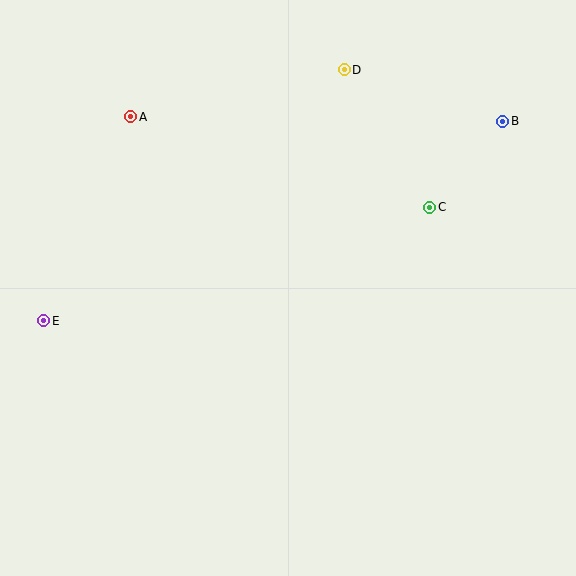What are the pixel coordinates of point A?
Point A is at (131, 117).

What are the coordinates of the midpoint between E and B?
The midpoint between E and B is at (273, 221).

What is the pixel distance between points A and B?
The distance between A and B is 372 pixels.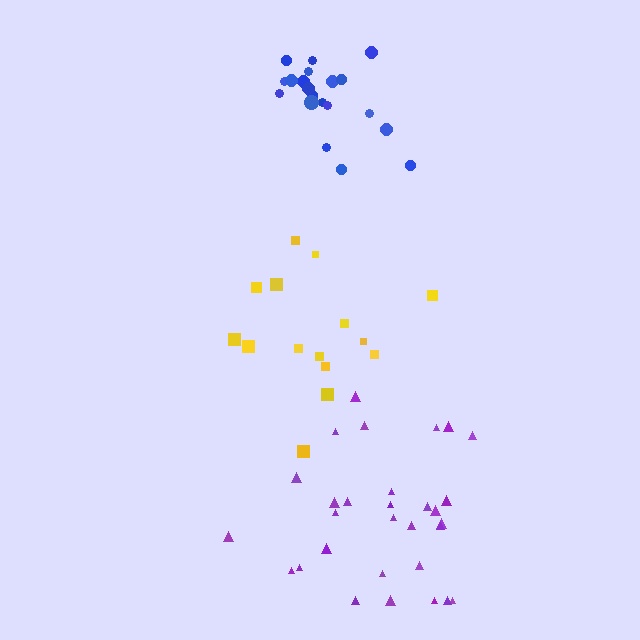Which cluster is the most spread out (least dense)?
Yellow.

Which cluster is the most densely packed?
Blue.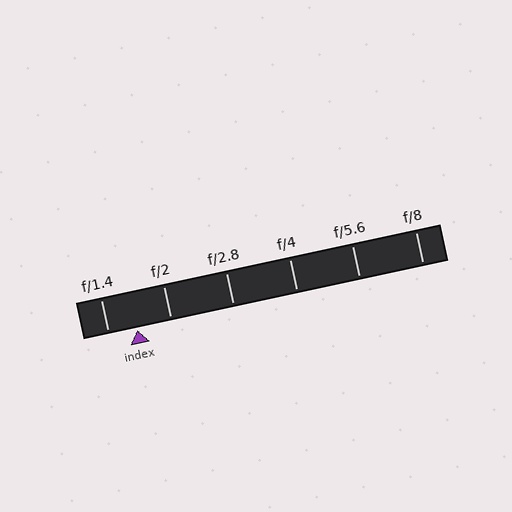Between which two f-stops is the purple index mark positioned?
The index mark is between f/1.4 and f/2.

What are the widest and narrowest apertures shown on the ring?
The widest aperture shown is f/1.4 and the narrowest is f/8.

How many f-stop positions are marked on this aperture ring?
There are 6 f-stop positions marked.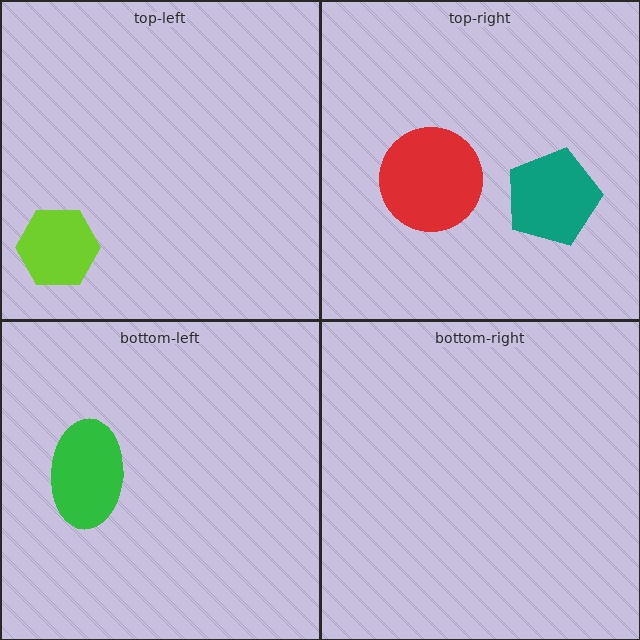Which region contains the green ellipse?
The bottom-left region.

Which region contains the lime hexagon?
The top-left region.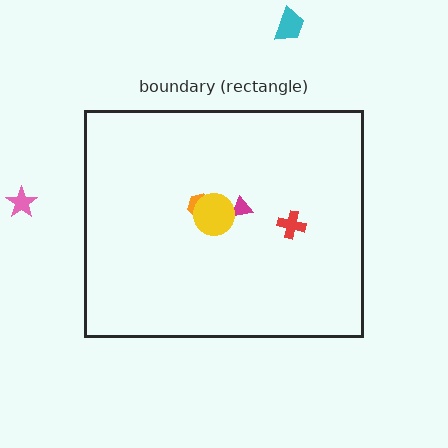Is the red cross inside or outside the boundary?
Inside.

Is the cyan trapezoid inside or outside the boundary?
Outside.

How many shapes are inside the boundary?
4 inside, 2 outside.